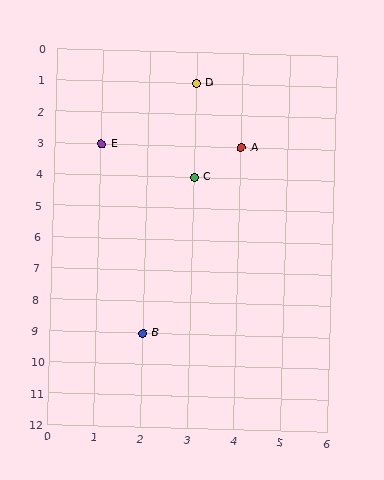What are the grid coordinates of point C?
Point C is at grid coordinates (3, 4).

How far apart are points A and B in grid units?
Points A and B are 2 columns and 6 rows apart (about 6.3 grid units diagonally).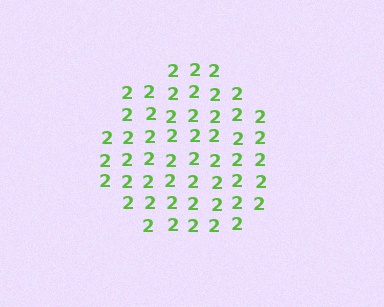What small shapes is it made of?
It is made of small digit 2's.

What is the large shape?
The large shape is a circle.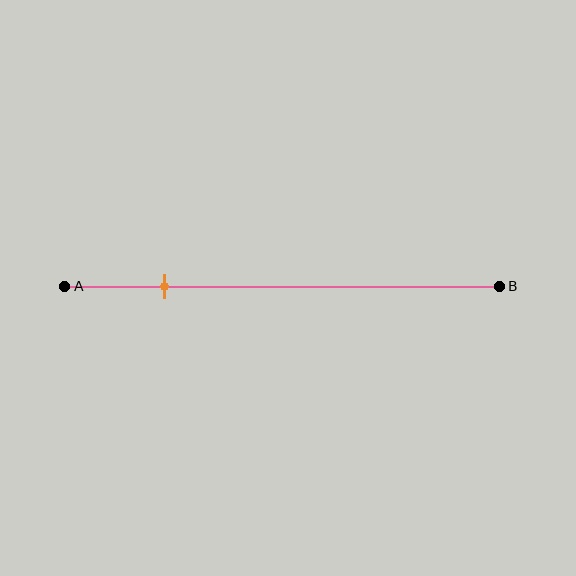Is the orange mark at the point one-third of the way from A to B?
No, the mark is at about 25% from A, not at the 33% one-third point.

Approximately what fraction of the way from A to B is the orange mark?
The orange mark is approximately 25% of the way from A to B.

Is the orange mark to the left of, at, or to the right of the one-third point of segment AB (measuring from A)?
The orange mark is to the left of the one-third point of segment AB.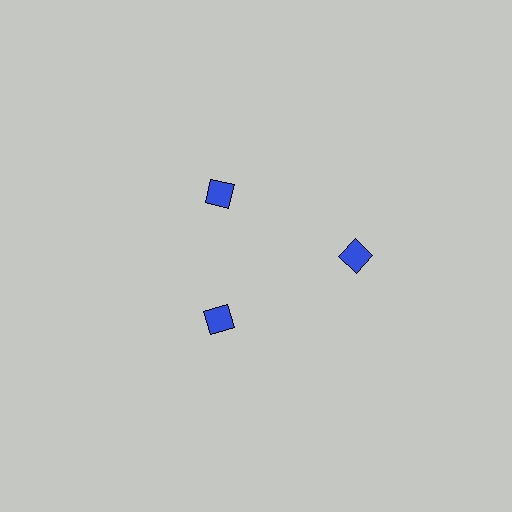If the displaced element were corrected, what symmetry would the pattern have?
It would have 3-fold rotational symmetry — the pattern would map onto itself every 120 degrees.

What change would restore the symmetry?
The symmetry would be restored by moving it inward, back onto the ring so that all 3 diamonds sit at equal angles and equal distance from the center.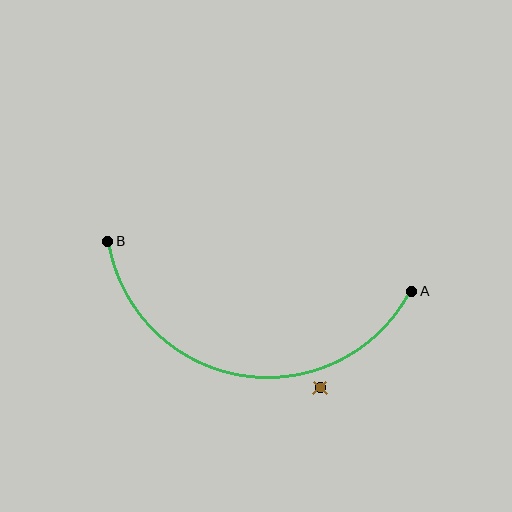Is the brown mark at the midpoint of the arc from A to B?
No — the brown mark does not lie on the arc at all. It sits slightly outside the curve.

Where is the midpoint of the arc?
The arc midpoint is the point on the curve farthest from the straight line joining A and B. It sits below that line.